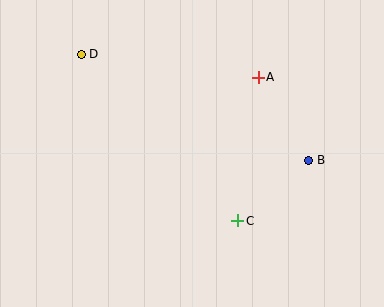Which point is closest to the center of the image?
Point C at (238, 221) is closest to the center.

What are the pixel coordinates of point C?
Point C is at (238, 221).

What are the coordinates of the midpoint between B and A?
The midpoint between B and A is at (283, 119).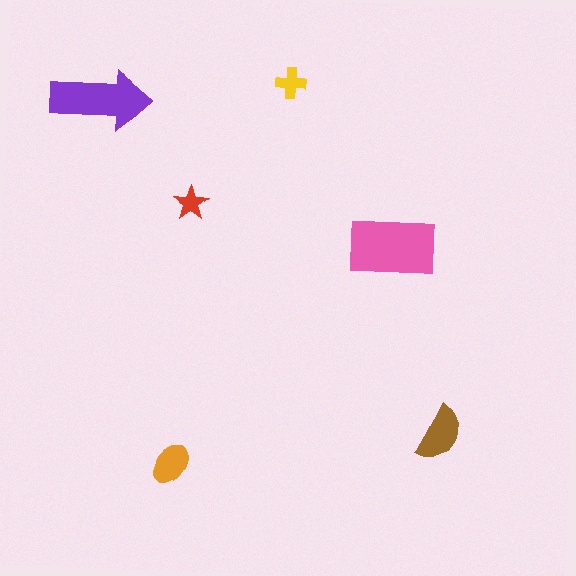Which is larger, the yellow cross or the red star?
The yellow cross.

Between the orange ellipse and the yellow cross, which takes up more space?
The orange ellipse.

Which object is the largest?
The pink rectangle.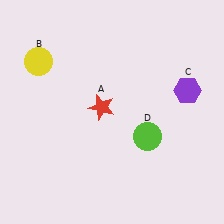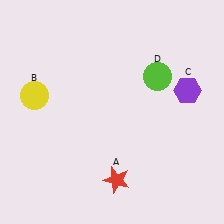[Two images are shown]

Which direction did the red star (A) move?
The red star (A) moved down.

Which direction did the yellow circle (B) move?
The yellow circle (B) moved down.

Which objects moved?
The objects that moved are: the red star (A), the yellow circle (B), the lime circle (D).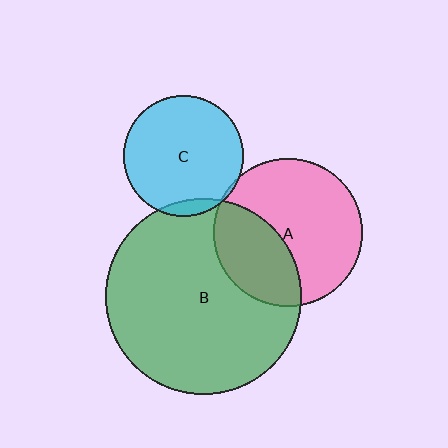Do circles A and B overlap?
Yes.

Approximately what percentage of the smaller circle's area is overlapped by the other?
Approximately 35%.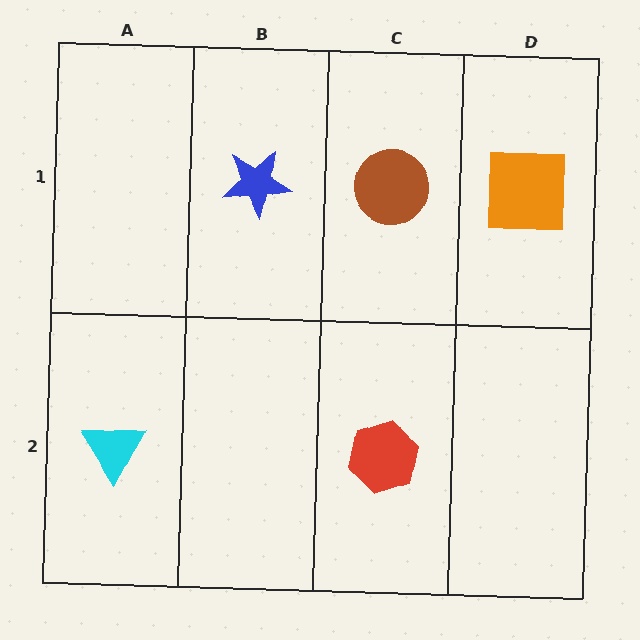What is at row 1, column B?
A blue star.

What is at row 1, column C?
A brown circle.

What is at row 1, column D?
An orange square.